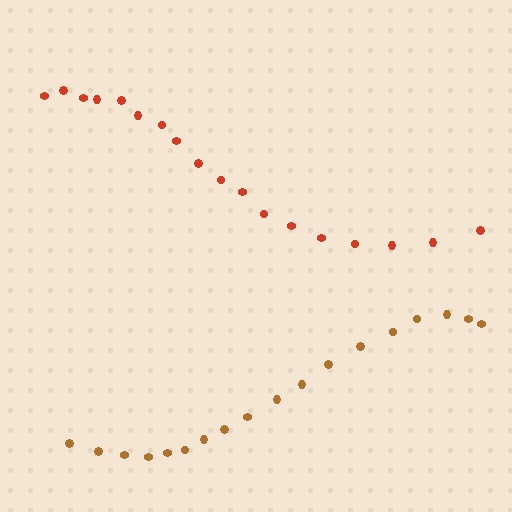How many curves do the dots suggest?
There are 2 distinct paths.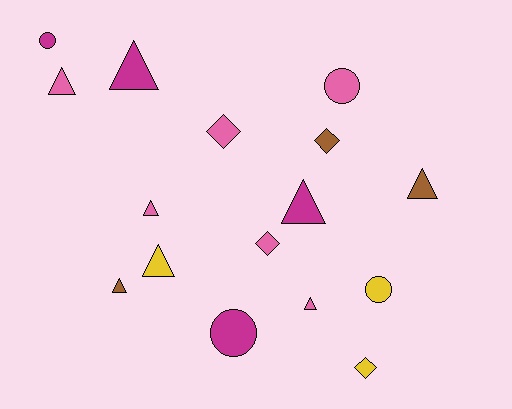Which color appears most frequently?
Pink, with 6 objects.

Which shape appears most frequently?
Triangle, with 8 objects.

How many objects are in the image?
There are 16 objects.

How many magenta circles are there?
There are 2 magenta circles.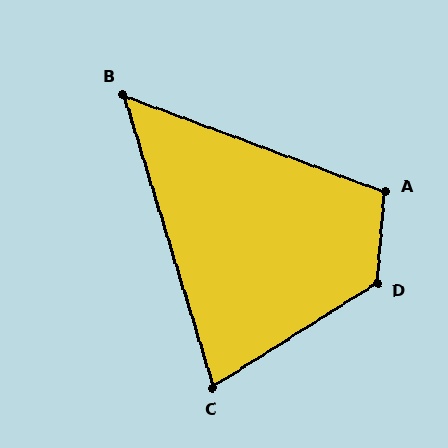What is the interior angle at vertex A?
Approximately 105 degrees (obtuse).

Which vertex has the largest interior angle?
D, at approximately 127 degrees.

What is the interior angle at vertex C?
Approximately 75 degrees (acute).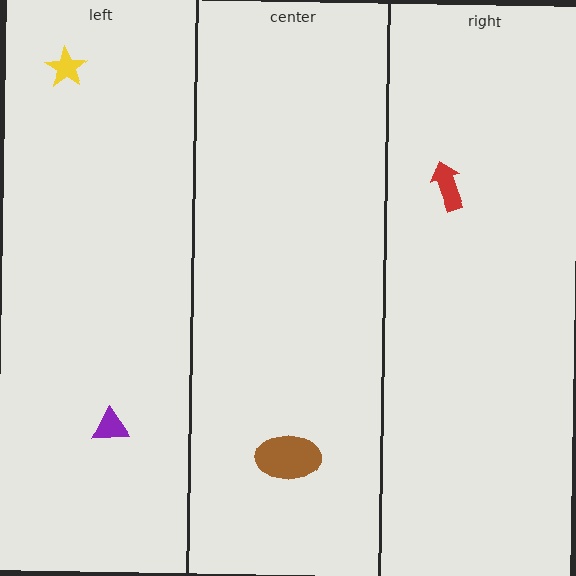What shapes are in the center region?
The brown ellipse.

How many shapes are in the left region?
2.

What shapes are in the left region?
The purple triangle, the yellow star.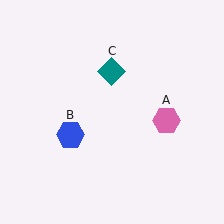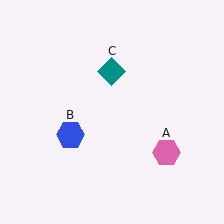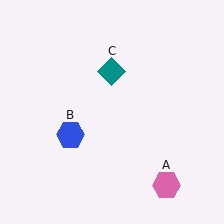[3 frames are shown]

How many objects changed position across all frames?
1 object changed position: pink hexagon (object A).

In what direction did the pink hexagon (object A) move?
The pink hexagon (object A) moved down.